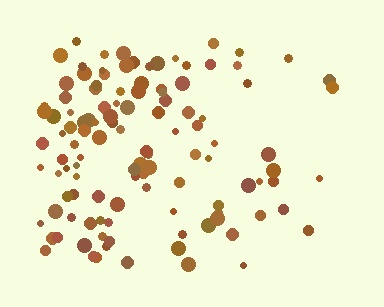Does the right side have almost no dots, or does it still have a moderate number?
Still a moderate number, just noticeably fewer than the left.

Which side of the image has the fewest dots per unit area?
The right.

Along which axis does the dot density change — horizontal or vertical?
Horizontal.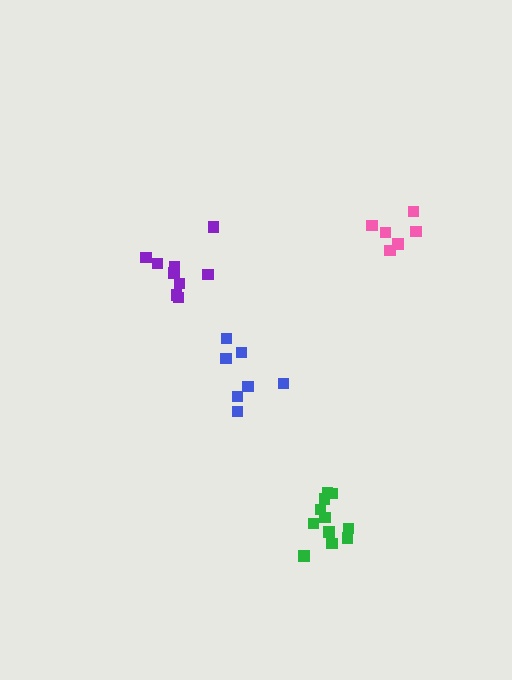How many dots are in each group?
Group 1: 6 dots, Group 2: 9 dots, Group 3: 7 dots, Group 4: 11 dots (33 total).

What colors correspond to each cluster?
The clusters are colored: pink, purple, blue, green.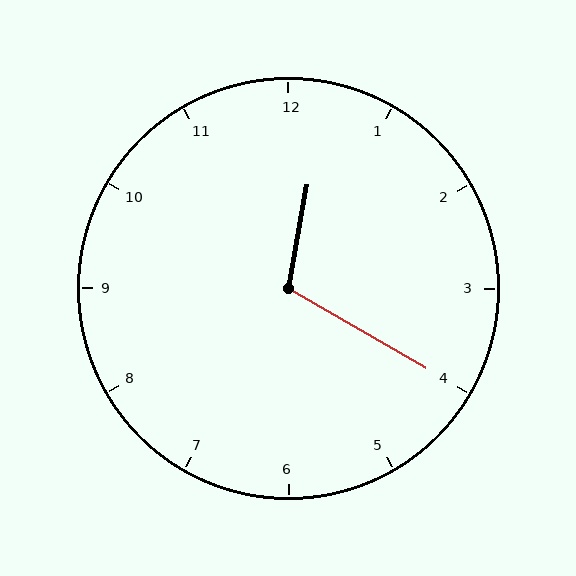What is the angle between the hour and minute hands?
Approximately 110 degrees.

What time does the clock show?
12:20.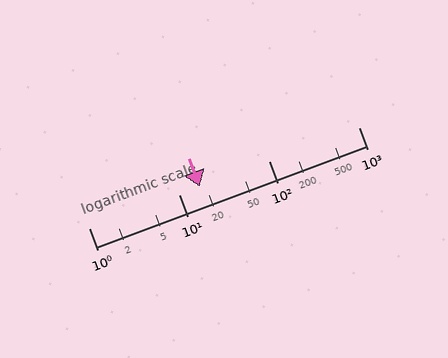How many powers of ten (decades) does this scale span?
The scale spans 3 decades, from 1 to 1000.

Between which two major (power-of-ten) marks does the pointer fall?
The pointer is between 10 and 100.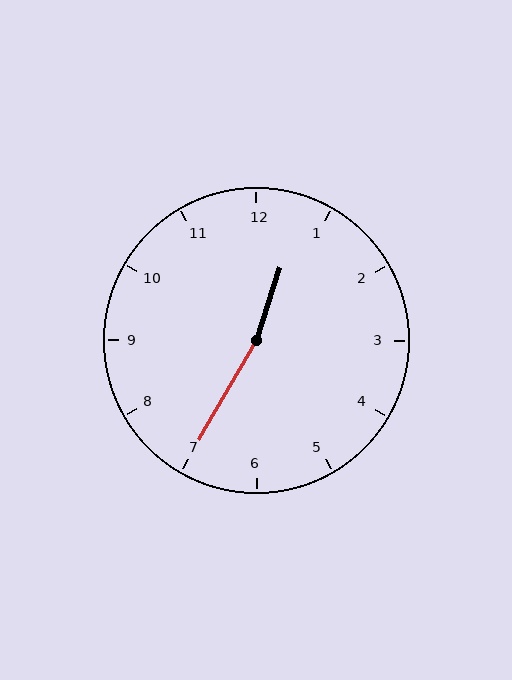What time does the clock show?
12:35.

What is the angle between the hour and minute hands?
Approximately 168 degrees.